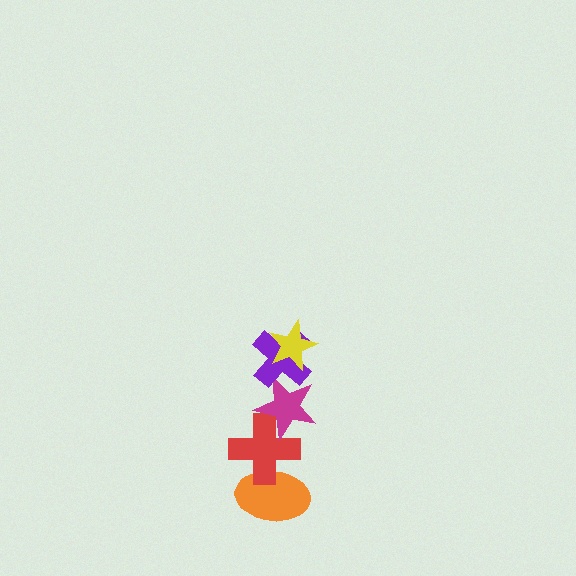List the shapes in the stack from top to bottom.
From top to bottom: the yellow star, the purple cross, the magenta star, the red cross, the orange ellipse.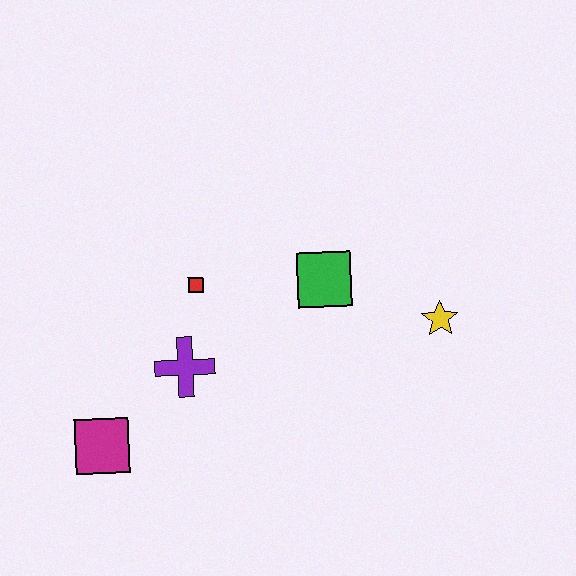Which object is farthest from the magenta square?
The yellow star is farthest from the magenta square.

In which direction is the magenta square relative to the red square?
The magenta square is below the red square.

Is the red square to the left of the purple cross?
No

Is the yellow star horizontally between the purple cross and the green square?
No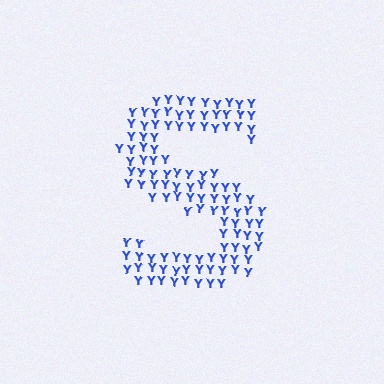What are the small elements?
The small elements are letter Y's.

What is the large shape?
The large shape is the letter S.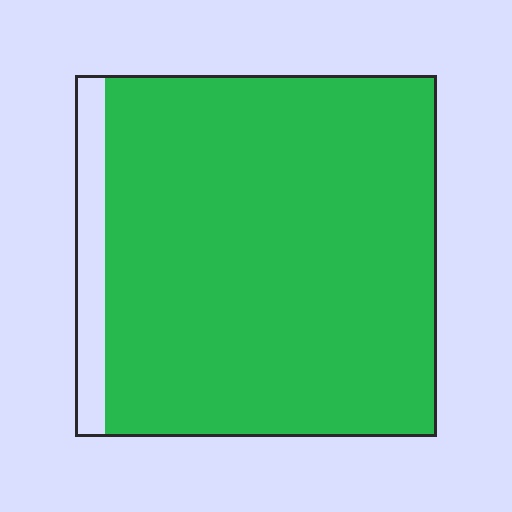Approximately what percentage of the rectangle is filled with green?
Approximately 90%.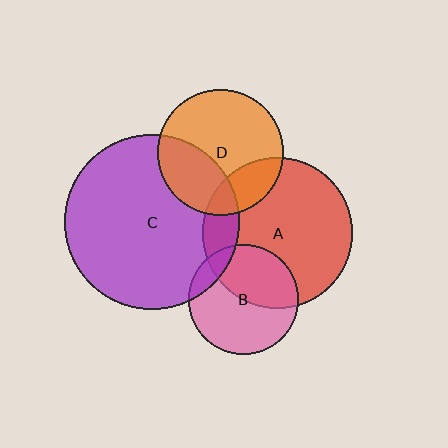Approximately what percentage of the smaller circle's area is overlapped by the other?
Approximately 35%.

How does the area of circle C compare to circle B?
Approximately 2.5 times.